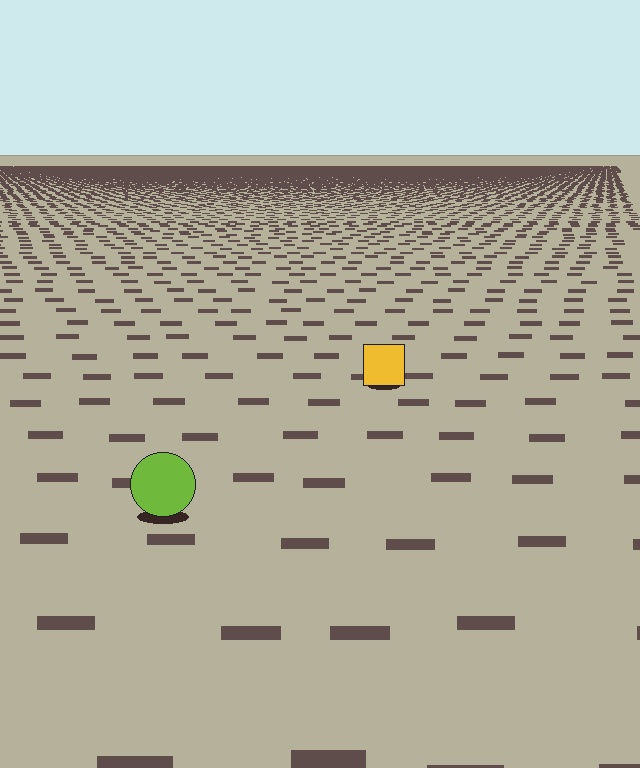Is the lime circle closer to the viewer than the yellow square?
Yes. The lime circle is closer — you can tell from the texture gradient: the ground texture is coarser near it.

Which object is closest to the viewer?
The lime circle is closest. The texture marks near it are larger and more spread out.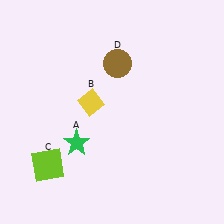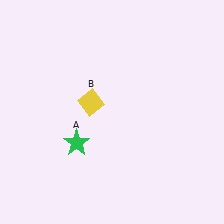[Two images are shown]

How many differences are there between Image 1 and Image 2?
There are 2 differences between the two images.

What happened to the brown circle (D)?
The brown circle (D) was removed in Image 2. It was in the top-right area of Image 1.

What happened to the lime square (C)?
The lime square (C) was removed in Image 2. It was in the bottom-left area of Image 1.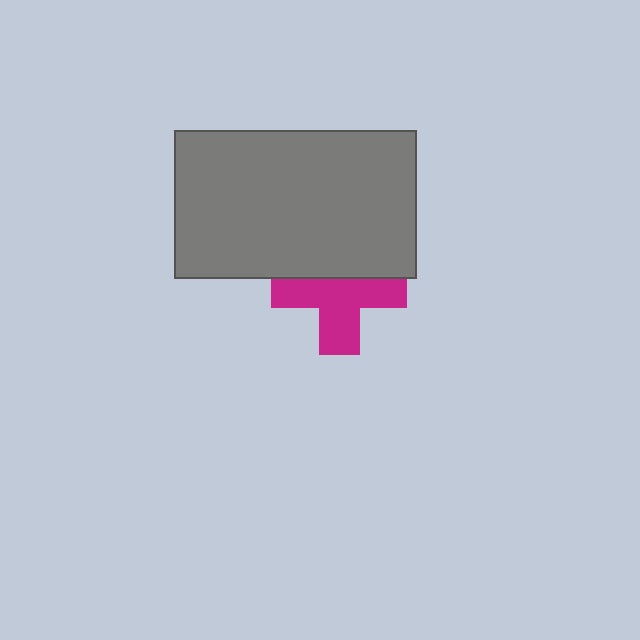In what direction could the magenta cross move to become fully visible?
The magenta cross could move down. That would shift it out from behind the gray rectangle entirely.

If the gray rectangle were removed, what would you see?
You would see the complete magenta cross.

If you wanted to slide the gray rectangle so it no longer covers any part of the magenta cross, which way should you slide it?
Slide it up — that is the most direct way to separate the two shapes.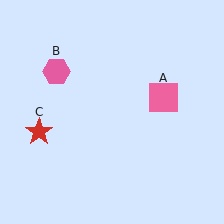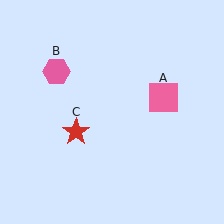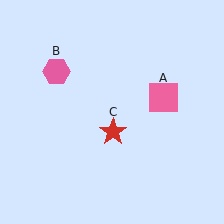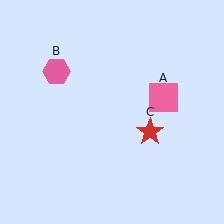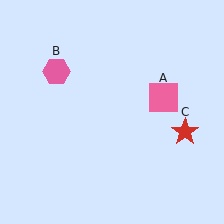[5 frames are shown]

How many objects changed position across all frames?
1 object changed position: red star (object C).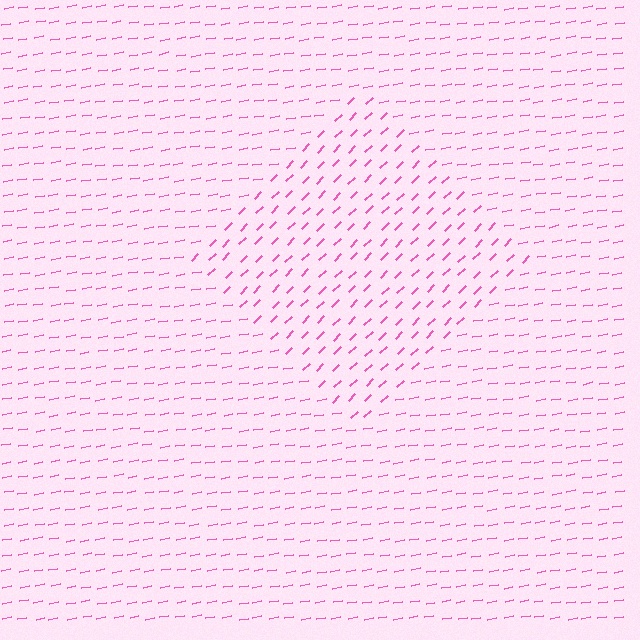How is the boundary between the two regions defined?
The boundary is defined purely by a change in line orientation (approximately 34 degrees difference). All lines are the same color and thickness.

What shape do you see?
I see a diamond.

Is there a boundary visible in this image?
Yes, there is a texture boundary formed by a change in line orientation.